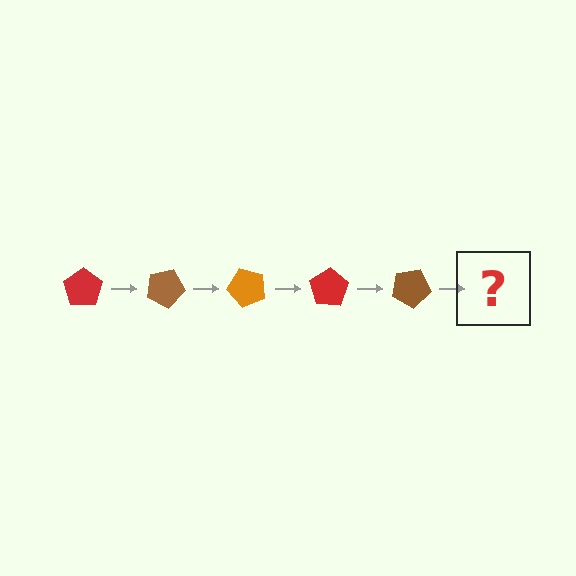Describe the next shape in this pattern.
It should be an orange pentagon, rotated 125 degrees from the start.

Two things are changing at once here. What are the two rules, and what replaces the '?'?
The two rules are that it rotates 25 degrees each step and the color cycles through red, brown, and orange. The '?' should be an orange pentagon, rotated 125 degrees from the start.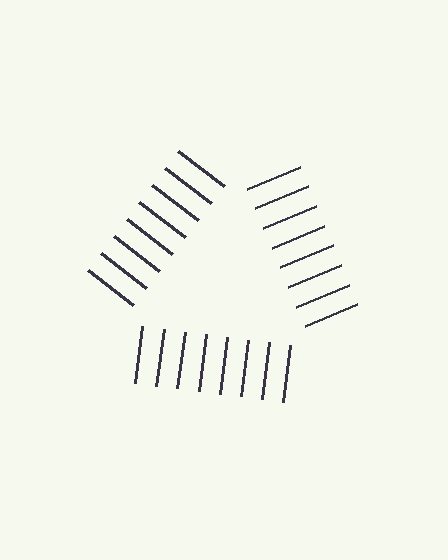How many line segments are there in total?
24 — 8 along each of the 3 edges.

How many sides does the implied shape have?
3 sides — the line-ends trace a triangle.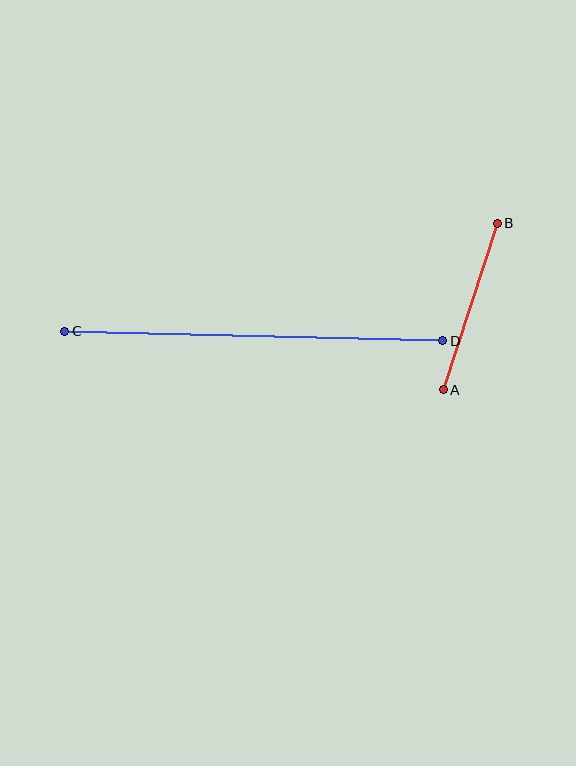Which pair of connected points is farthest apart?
Points C and D are farthest apart.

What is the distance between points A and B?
The distance is approximately 175 pixels.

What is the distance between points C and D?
The distance is approximately 378 pixels.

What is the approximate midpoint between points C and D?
The midpoint is at approximately (254, 336) pixels.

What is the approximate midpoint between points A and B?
The midpoint is at approximately (470, 306) pixels.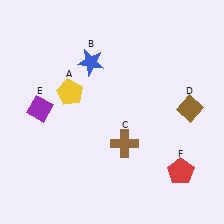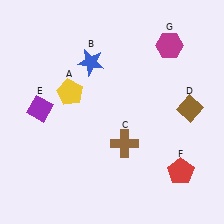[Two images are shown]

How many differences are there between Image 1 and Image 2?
There is 1 difference between the two images.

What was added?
A magenta hexagon (G) was added in Image 2.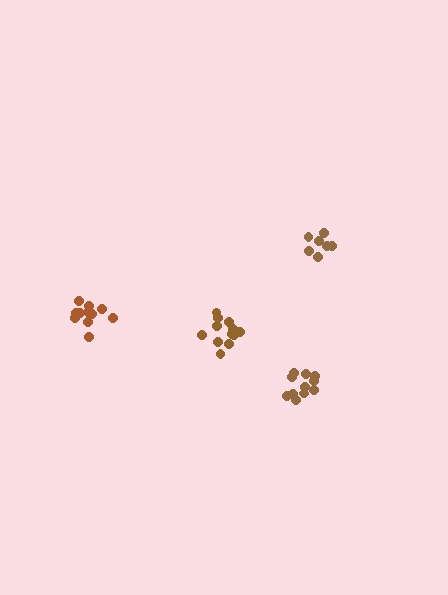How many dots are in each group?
Group 1: 11 dots, Group 2: 11 dots, Group 3: 7 dots, Group 4: 13 dots (42 total).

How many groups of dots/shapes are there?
There are 4 groups.